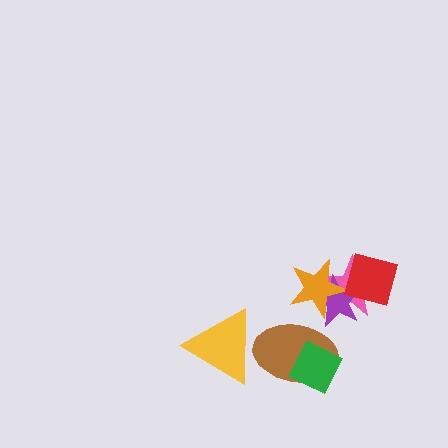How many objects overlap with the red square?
3 objects overlap with the red square.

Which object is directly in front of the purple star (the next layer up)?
The orange star is directly in front of the purple star.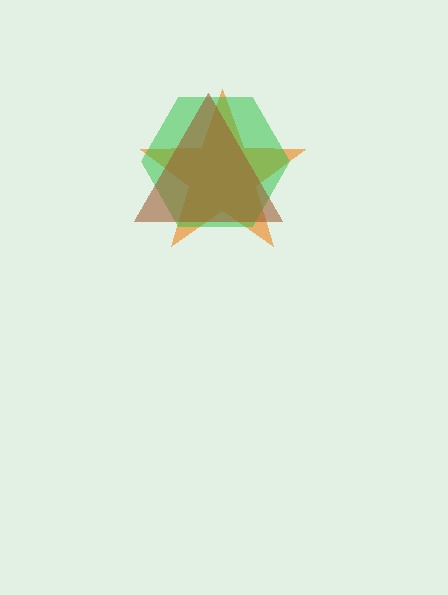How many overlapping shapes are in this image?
There are 3 overlapping shapes in the image.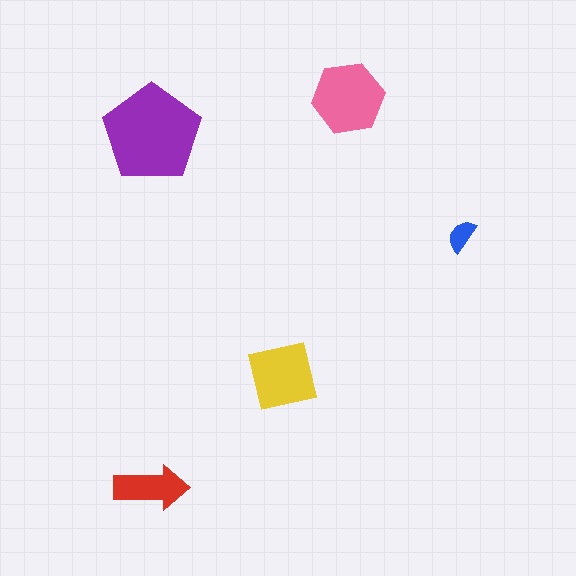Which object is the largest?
The purple pentagon.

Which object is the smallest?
The blue semicircle.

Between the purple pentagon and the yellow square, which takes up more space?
The purple pentagon.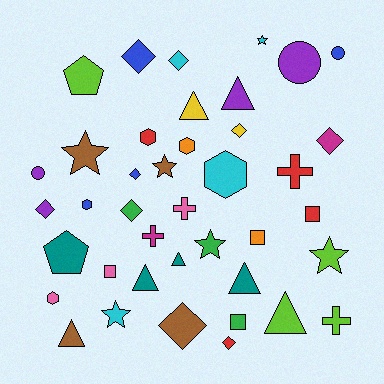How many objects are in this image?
There are 40 objects.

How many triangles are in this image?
There are 7 triangles.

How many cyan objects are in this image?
There are 4 cyan objects.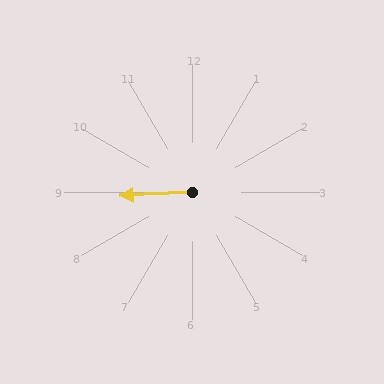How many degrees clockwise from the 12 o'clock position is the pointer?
Approximately 267 degrees.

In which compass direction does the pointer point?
West.